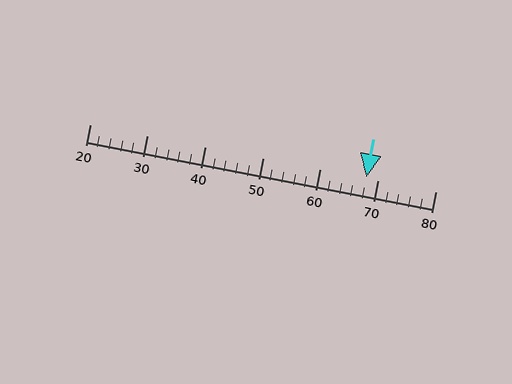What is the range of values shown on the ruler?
The ruler shows values from 20 to 80.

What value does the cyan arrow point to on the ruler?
The cyan arrow points to approximately 68.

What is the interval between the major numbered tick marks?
The major tick marks are spaced 10 units apart.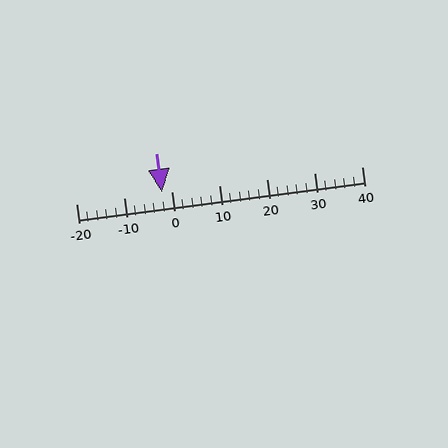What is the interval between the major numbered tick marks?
The major tick marks are spaced 10 units apart.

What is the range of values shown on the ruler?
The ruler shows values from -20 to 40.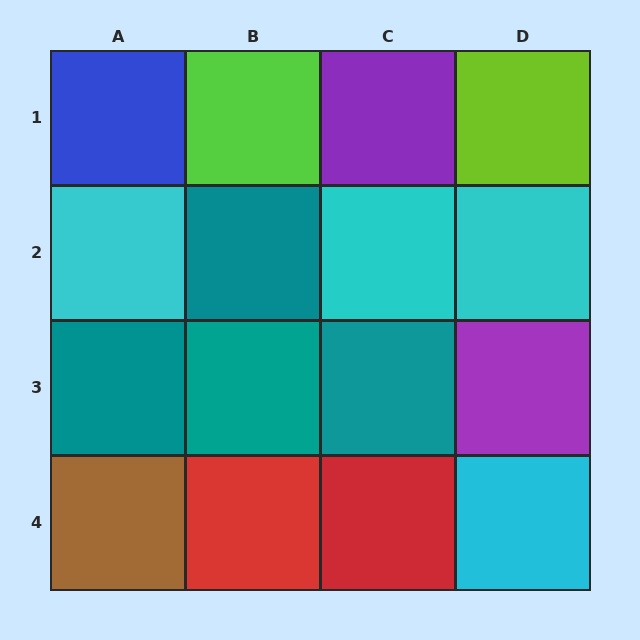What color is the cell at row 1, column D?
Lime.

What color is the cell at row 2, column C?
Cyan.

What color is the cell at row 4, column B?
Red.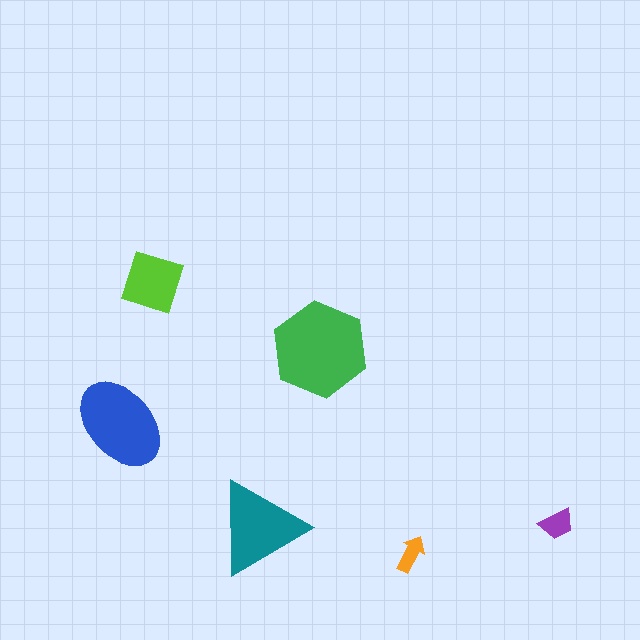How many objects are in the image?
There are 6 objects in the image.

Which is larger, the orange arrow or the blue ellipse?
The blue ellipse.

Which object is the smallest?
The orange arrow.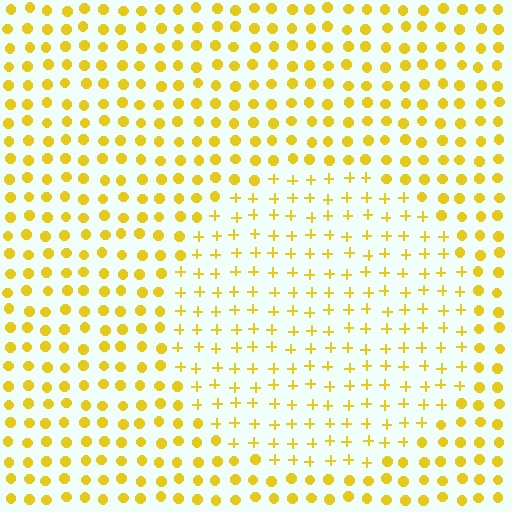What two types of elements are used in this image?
The image uses plus signs inside the circle region and circles outside it.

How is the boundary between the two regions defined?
The boundary is defined by a change in element shape: plus signs inside vs. circles outside. All elements share the same color and spacing.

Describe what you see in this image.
The image is filled with small yellow elements arranged in a uniform grid. A circle-shaped region contains plus signs, while the surrounding area contains circles. The boundary is defined purely by the change in element shape.